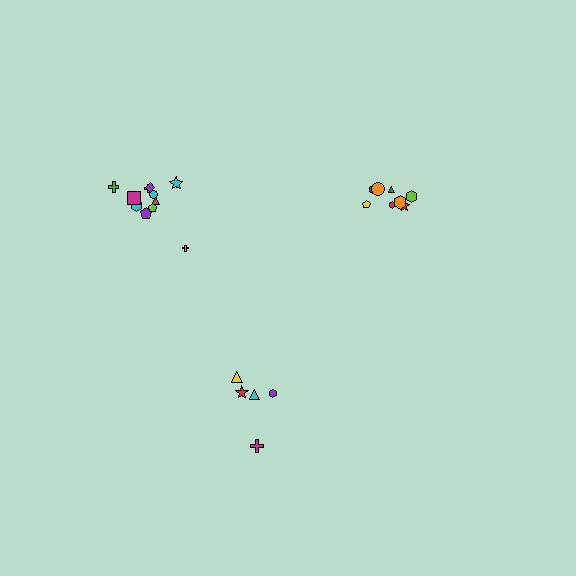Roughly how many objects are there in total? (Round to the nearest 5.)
Roughly 25 objects in total.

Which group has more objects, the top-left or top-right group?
The top-left group.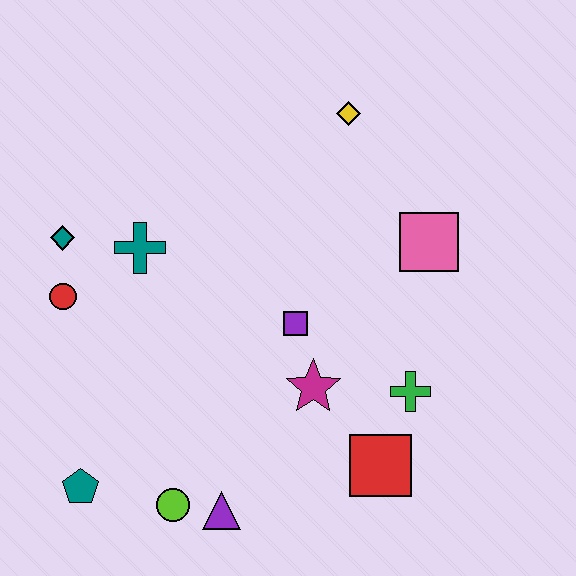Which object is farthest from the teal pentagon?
The yellow diamond is farthest from the teal pentagon.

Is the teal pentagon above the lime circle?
Yes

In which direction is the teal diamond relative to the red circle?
The teal diamond is above the red circle.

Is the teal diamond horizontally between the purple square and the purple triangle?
No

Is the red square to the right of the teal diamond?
Yes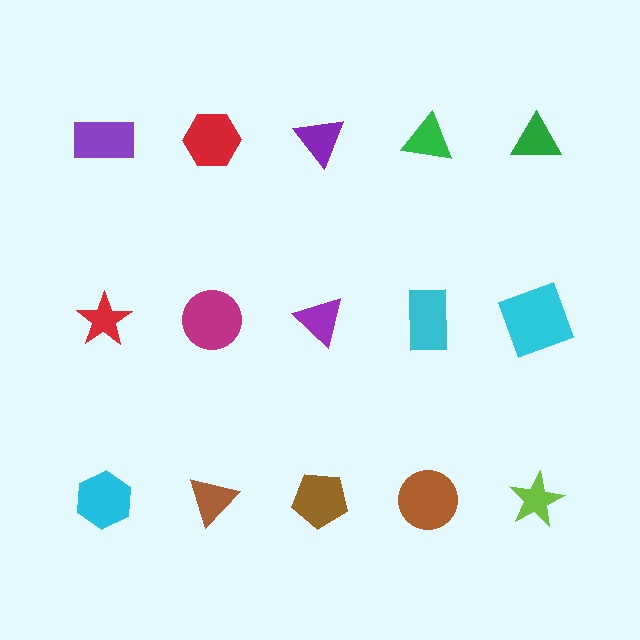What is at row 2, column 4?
A cyan rectangle.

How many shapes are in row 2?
5 shapes.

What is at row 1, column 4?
A green triangle.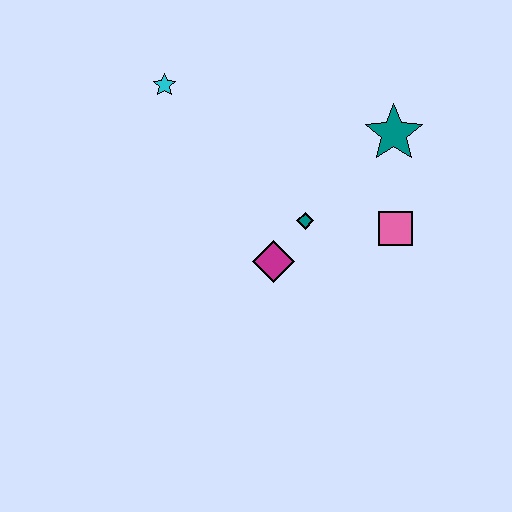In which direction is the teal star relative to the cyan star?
The teal star is to the right of the cyan star.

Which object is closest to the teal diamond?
The magenta diamond is closest to the teal diamond.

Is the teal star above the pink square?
Yes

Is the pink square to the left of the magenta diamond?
No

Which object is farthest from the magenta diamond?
The cyan star is farthest from the magenta diamond.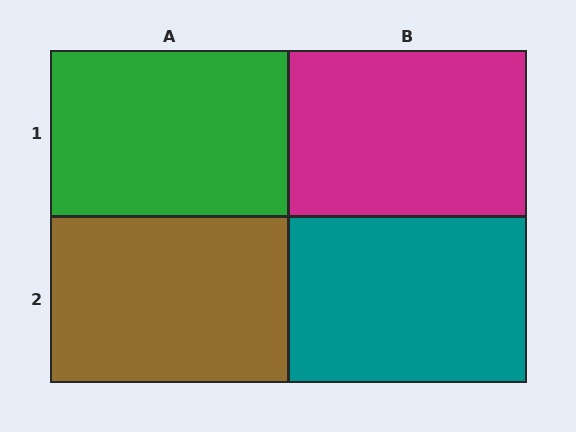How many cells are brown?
1 cell is brown.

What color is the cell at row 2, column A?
Brown.